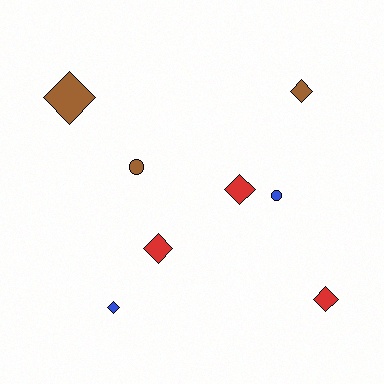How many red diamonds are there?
There are 3 red diamonds.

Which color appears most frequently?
Brown, with 3 objects.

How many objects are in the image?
There are 8 objects.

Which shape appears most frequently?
Diamond, with 6 objects.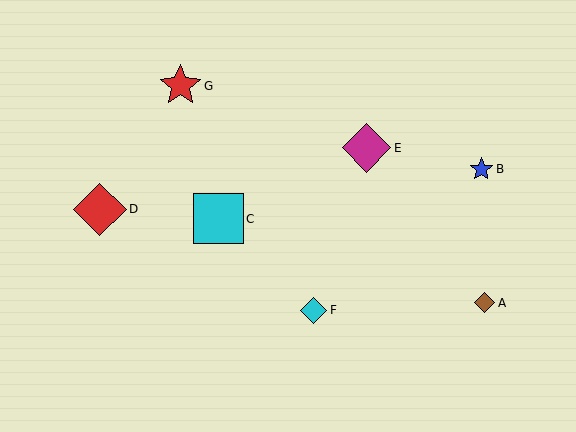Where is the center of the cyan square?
The center of the cyan square is at (218, 219).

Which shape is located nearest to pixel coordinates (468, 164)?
The blue star (labeled B) at (481, 169) is nearest to that location.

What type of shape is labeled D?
Shape D is a red diamond.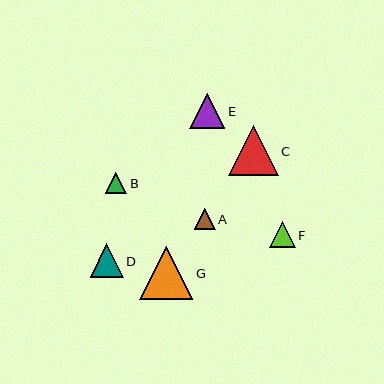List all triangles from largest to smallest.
From largest to smallest: G, C, E, D, F, B, A.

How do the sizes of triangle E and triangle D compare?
Triangle E and triangle D are approximately the same size.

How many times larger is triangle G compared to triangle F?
Triangle G is approximately 2.1 times the size of triangle F.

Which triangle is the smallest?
Triangle A is the smallest with a size of approximately 21 pixels.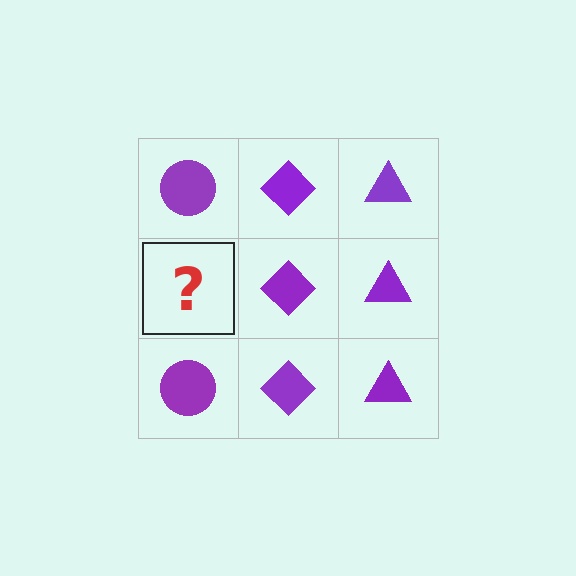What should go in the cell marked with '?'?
The missing cell should contain a purple circle.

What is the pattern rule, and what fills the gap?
The rule is that each column has a consistent shape. The gap should be filled with a purple circle.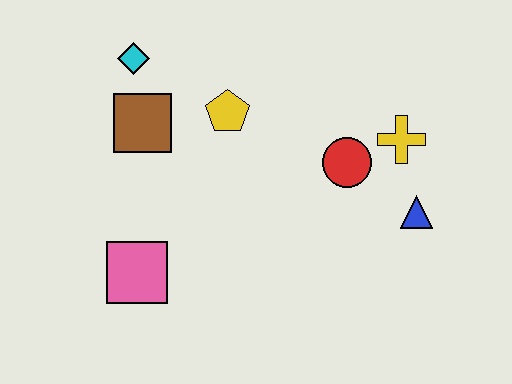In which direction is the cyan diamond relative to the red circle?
The cyan diamond is to the left of the red circle.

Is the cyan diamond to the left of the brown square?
Yes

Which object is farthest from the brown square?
The blue triangle is farthest from the brown square.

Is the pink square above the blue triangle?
No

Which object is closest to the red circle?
The yellow cross is closest to the red circle.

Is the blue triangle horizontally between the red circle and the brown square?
No